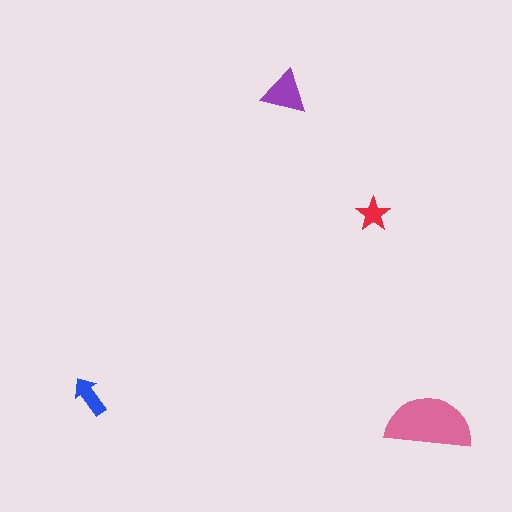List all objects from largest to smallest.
The pink semicircle, the purple triangle, the blue arrow, the red star.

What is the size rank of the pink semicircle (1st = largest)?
1st.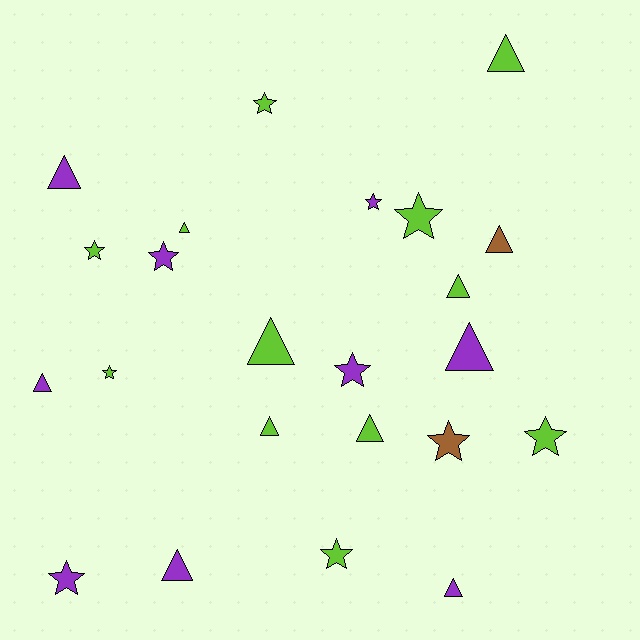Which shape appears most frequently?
Triangle, with 12 objects.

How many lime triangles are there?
There are 6 lime triangles.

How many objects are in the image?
There are 23 objects.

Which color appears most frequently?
Lime, with 12 objects.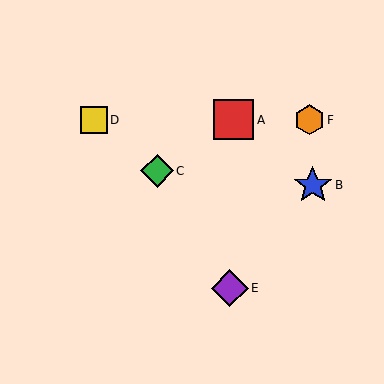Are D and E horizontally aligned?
No, D is at y≈120 and E is at y≈288.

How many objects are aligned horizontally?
3 objects (A, D, F) are aligned horizontally.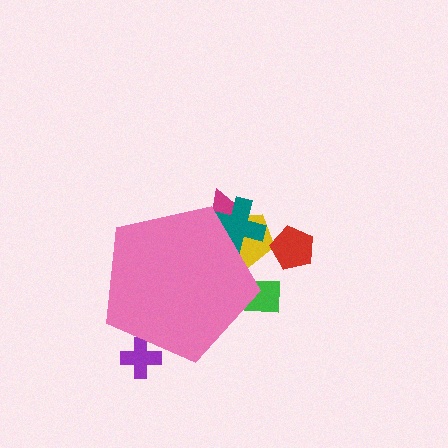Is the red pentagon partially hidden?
No, the red pentagon is fully visible.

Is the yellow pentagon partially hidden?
Yes, the yellow pentagon is partially hidden behind the pink pentagon.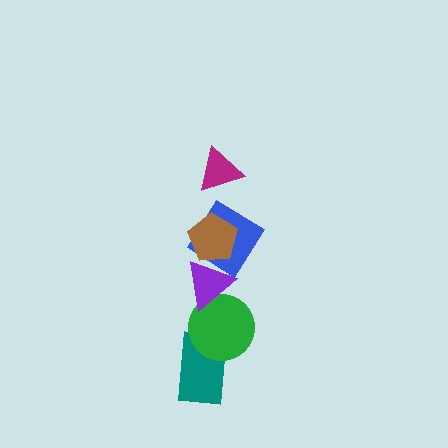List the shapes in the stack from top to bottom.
From top to bottom: the magenta triangle, the brown pentagon, the blue diamond, the purple triangle, the green circle, the teal rectangle.